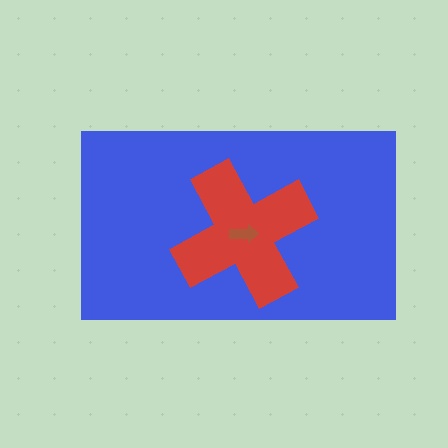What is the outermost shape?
The blue rectangle.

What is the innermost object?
The brown arrow.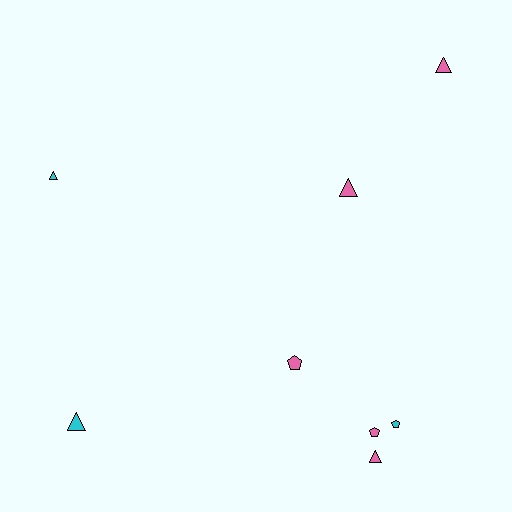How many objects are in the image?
There are 8 objects.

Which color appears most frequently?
Pink, with 5 objects.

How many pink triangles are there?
There are 3 pink triangles.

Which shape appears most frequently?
Triangle, with 5 objects.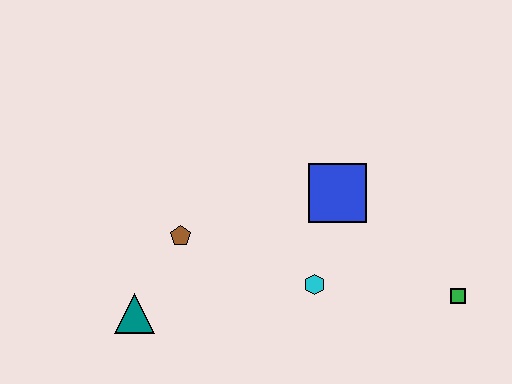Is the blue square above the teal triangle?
Yes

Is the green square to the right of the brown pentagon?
Yes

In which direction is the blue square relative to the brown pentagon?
The blue square is to the right of the brown pentagon.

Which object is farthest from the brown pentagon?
The green square is farthest from the brown pentagon.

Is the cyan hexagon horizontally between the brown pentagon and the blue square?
Yes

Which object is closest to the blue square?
The cyan hexagon is closest to the blue square.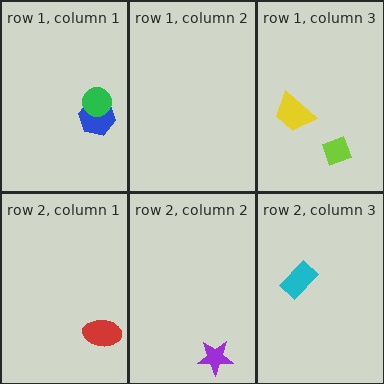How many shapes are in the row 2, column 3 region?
1.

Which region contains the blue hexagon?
The row 1, column 1 region.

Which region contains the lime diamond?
The row 1, column 3 region.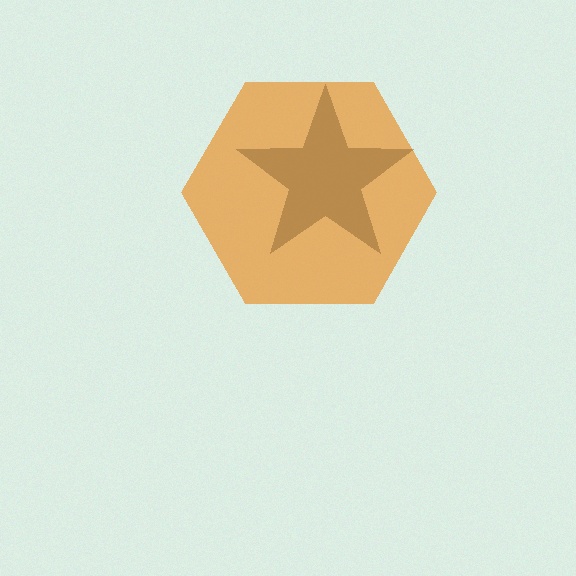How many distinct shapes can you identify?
There are 2 distinct shapes: an orange hexagon, a brown star.